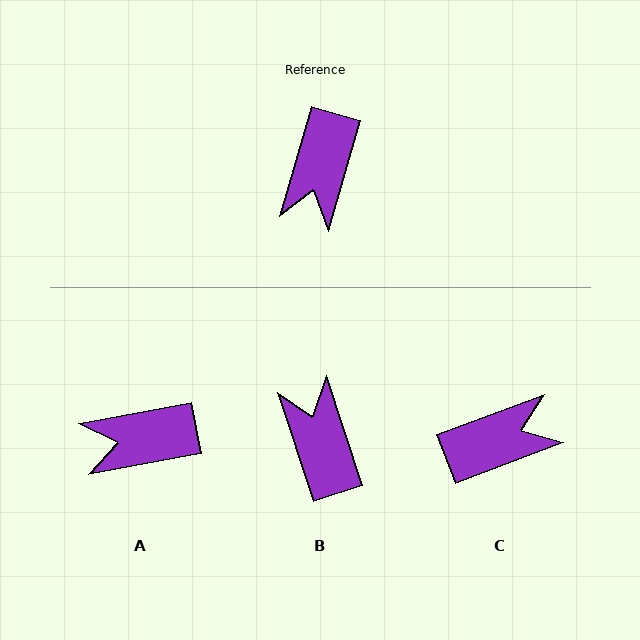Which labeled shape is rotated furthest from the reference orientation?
B, about 145 degrees away.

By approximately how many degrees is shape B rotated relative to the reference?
Approximately 145 degrees clockwise.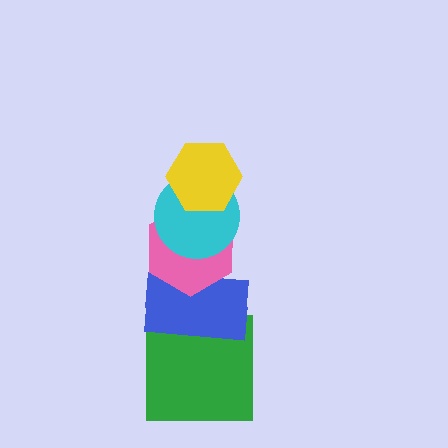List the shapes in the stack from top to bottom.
From top to bottom: the yellow hexagon, the cyan circle, the pink hexagon, the blue rectangle, the green square.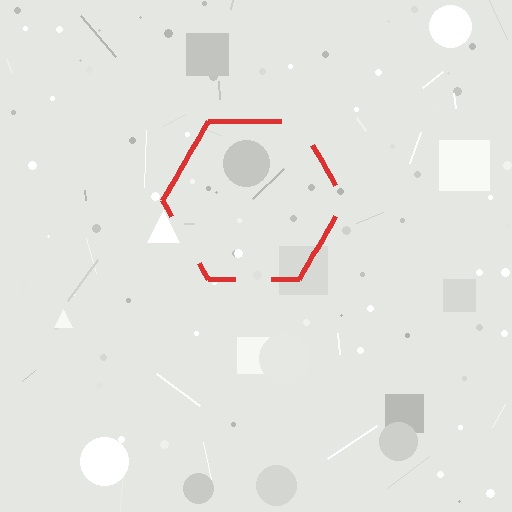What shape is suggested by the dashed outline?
The dashed outline suggests a hexagon.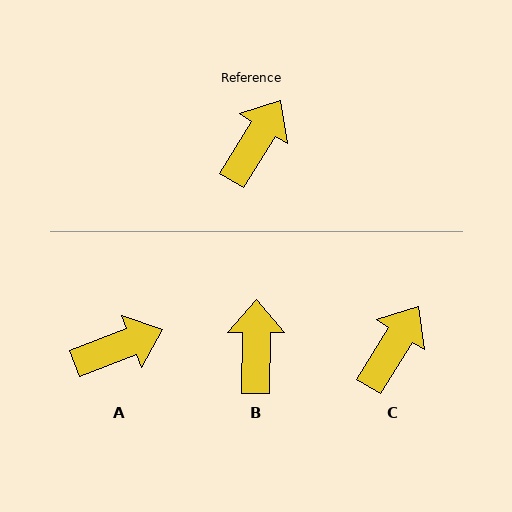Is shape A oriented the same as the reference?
No, it is off by about 37 degrees.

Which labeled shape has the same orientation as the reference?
C.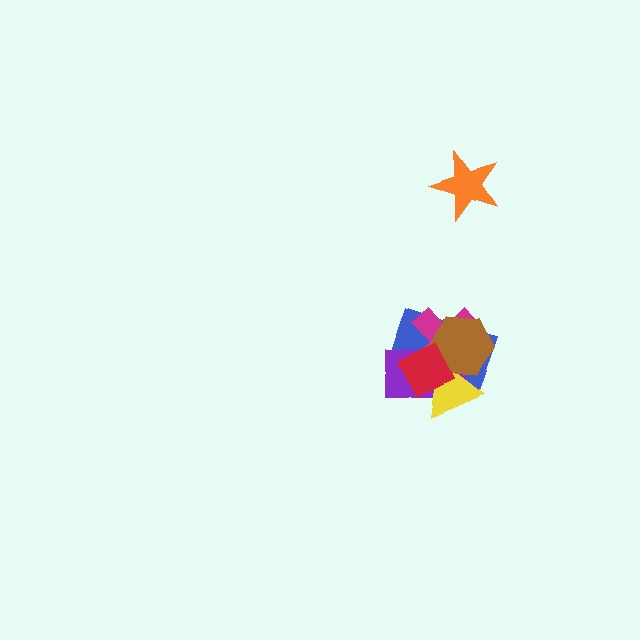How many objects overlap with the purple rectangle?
5 objects overlap with the purple rectangle.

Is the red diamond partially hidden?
No, no other shape covers it.